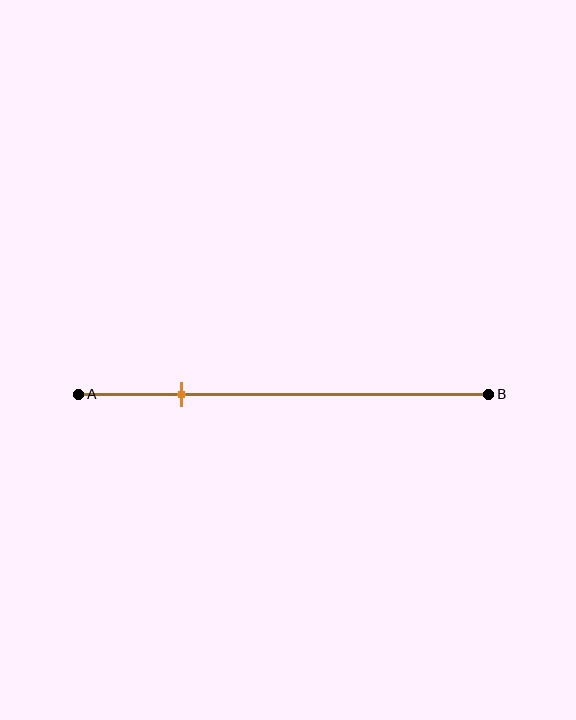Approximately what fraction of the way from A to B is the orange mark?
The orange mark is approximately 25% of the way from A to B.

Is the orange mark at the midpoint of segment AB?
No, the mark is at about 25% from A, not at the 50% midpoint.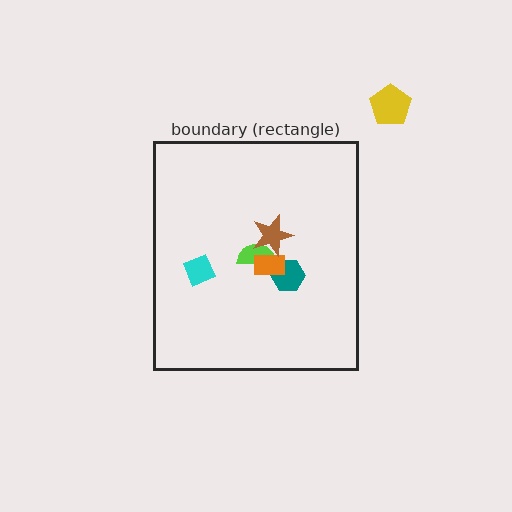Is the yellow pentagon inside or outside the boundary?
Outside.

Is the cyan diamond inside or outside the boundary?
Inside.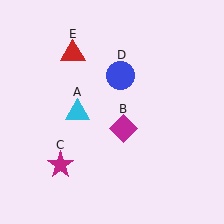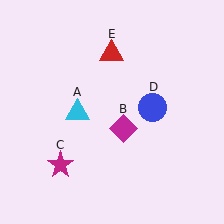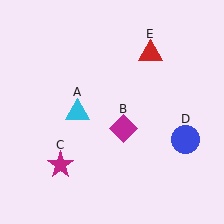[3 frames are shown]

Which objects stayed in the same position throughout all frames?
Cyan triangle (object A) and magenta diamond (object B) and magenta star (object C) remained stationary.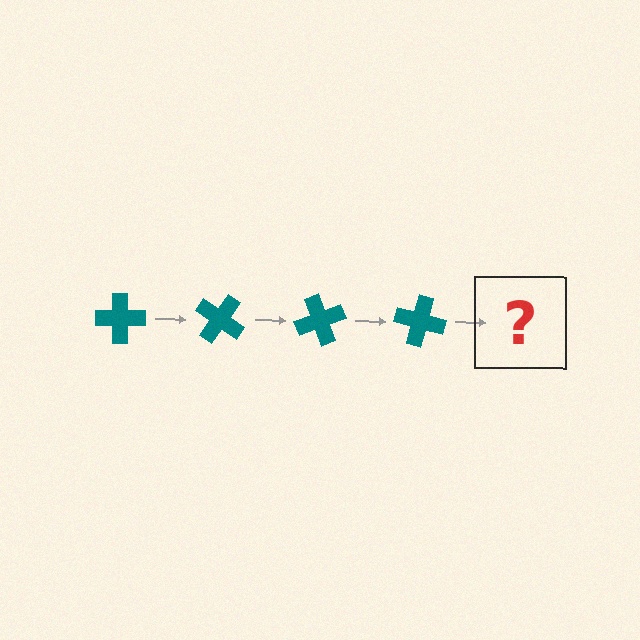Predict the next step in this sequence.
The next step is a teal cross rotated 140 degrees.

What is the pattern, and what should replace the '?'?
The pattern is that the cross rotates 35 degrees each step. The '?' should be a teal cross rotated 140 degrees.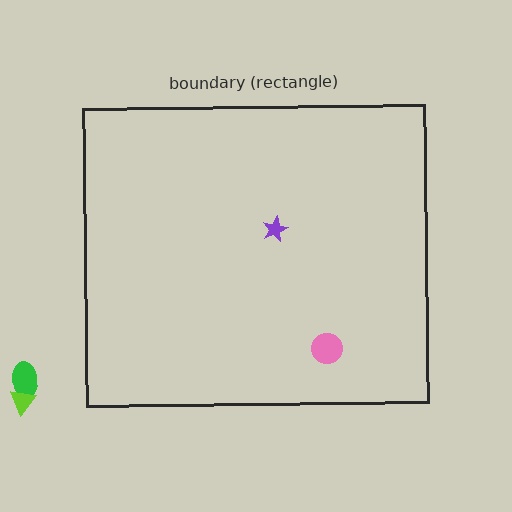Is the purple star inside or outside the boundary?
Inside.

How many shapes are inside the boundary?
2 inside, 2 outside.